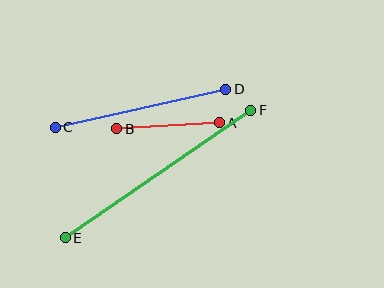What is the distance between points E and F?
The distance is approximately 225 pixels.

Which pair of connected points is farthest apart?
Points E and F are farthest apart.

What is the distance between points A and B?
The distance is approximately 103 pixels.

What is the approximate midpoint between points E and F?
The midpoint is at approximately (158, 174) pixels.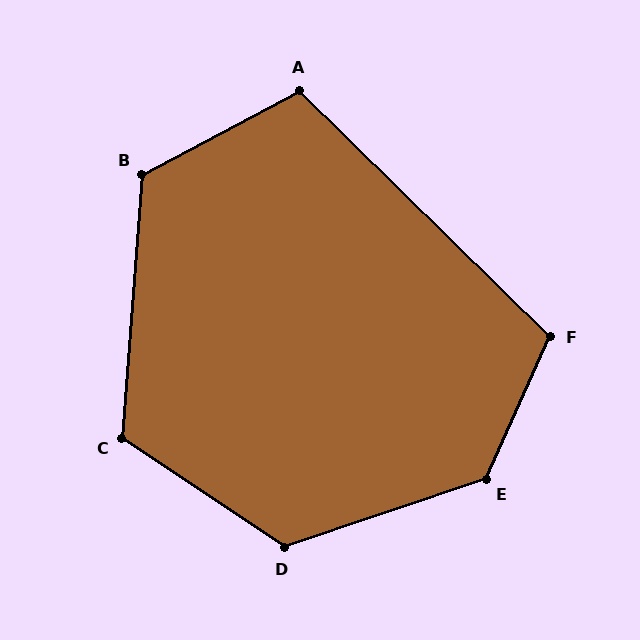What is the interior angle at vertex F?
Approximately 111 degrees (obtuse).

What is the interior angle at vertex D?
Approximately 127 degrees (obtuse).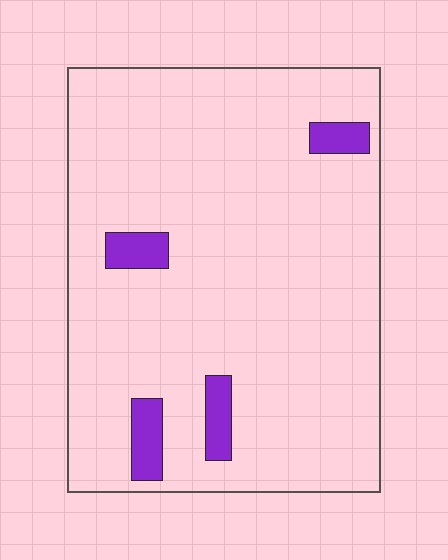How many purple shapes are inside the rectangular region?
4.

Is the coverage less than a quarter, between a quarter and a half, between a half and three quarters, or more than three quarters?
Less than a quarter.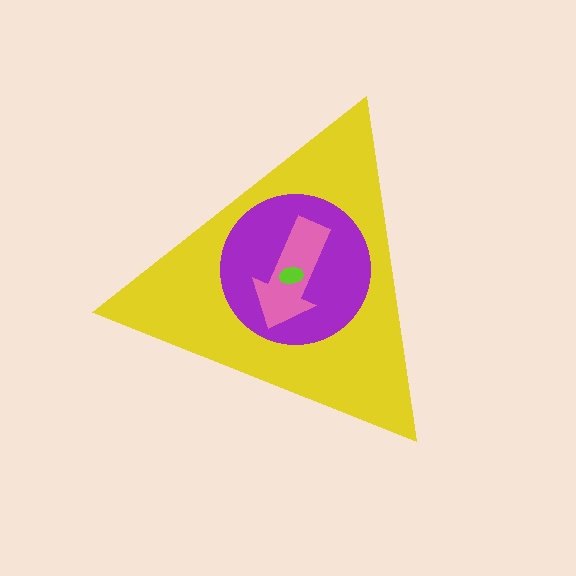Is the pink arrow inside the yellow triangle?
Yes.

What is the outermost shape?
The yellow triangle.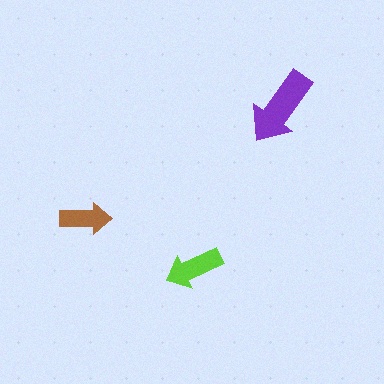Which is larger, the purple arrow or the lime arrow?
The purple one.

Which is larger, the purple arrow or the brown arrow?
The purple one.